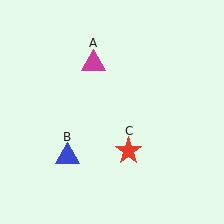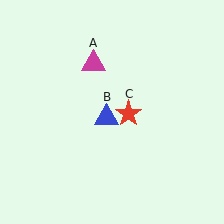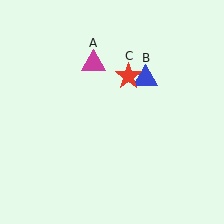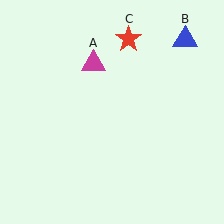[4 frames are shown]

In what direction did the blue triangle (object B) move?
The blue triangle (object B) moved up and to the right.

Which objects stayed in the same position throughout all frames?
Magenta triangle (object A) remained stationary.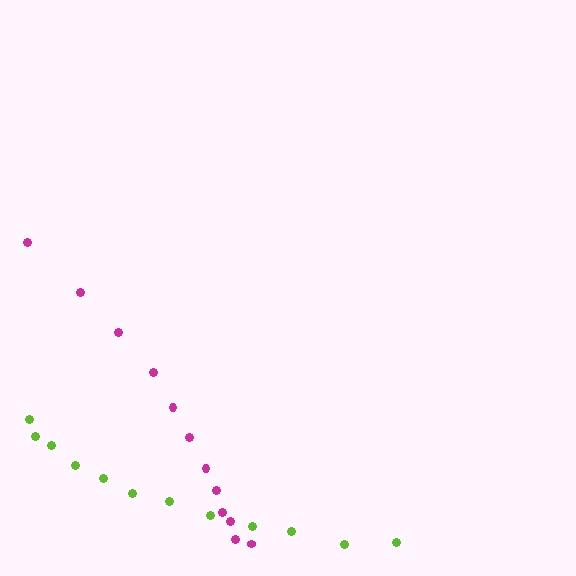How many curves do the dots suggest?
There are 2 distinct paths.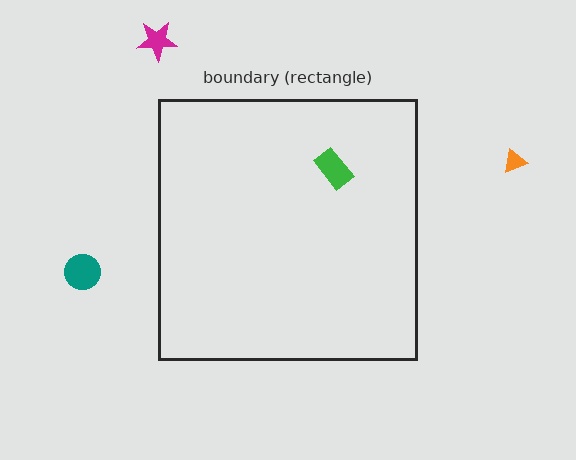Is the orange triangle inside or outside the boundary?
Outside.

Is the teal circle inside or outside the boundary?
Outside.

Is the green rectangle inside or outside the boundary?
Inside.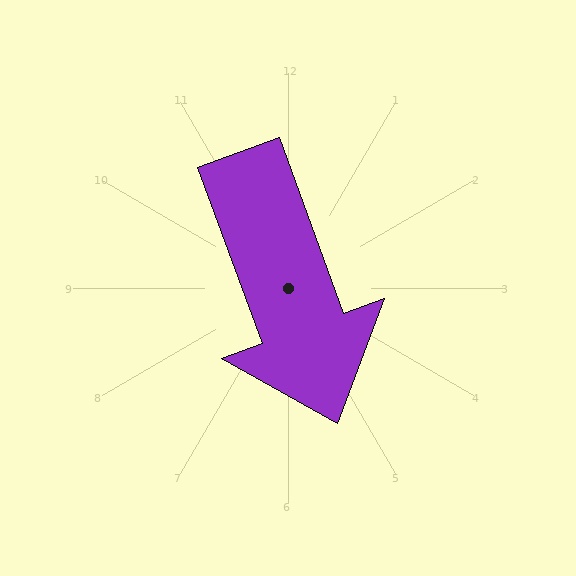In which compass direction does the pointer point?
South.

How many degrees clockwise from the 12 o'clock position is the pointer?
Approximately 160 degrees.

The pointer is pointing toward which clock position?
Roughly 5 o'clock.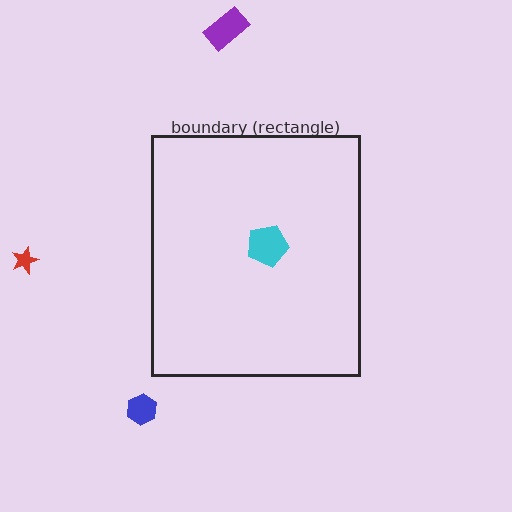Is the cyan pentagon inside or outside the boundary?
Inside.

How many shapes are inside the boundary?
1 inside, 3 outside.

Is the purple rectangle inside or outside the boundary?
Outside.